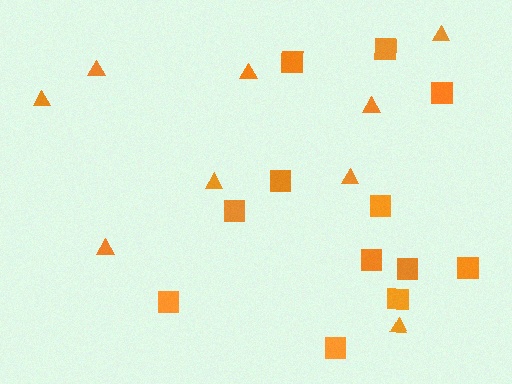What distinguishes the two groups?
There are 2 groups: one group of triangles (9) and one group of squares (12).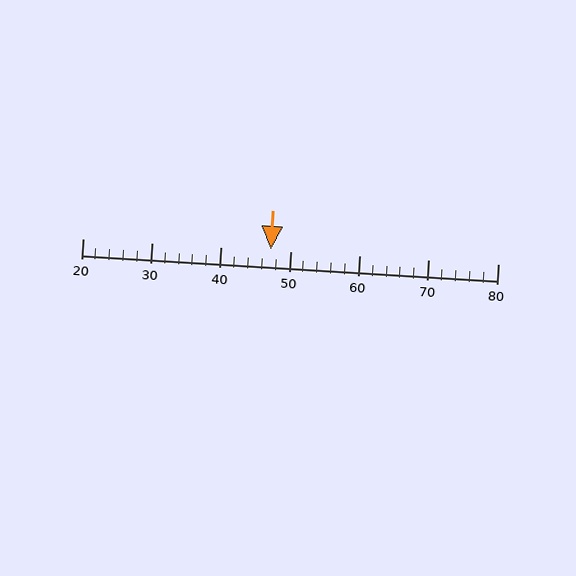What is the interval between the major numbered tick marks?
The major tick marks are spaced 10 units apart.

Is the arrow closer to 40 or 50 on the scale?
The arrow is closer to 50.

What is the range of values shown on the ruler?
The ruler shows values from 20 to 80.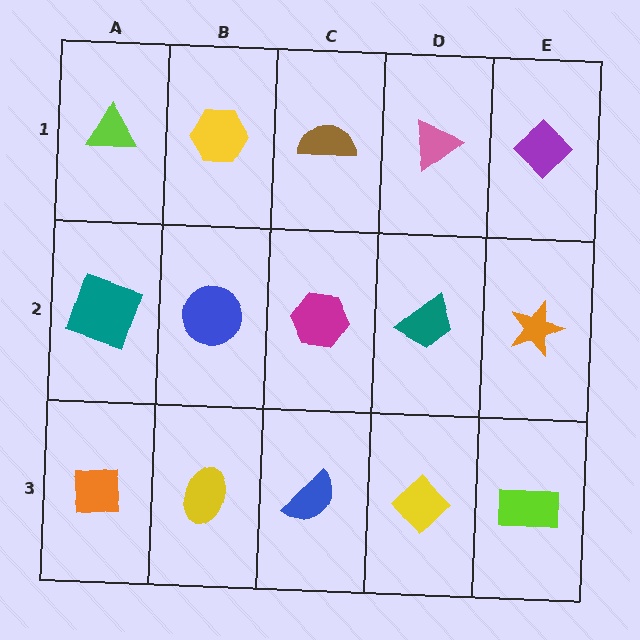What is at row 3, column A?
An orange square.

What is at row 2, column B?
A blue circle.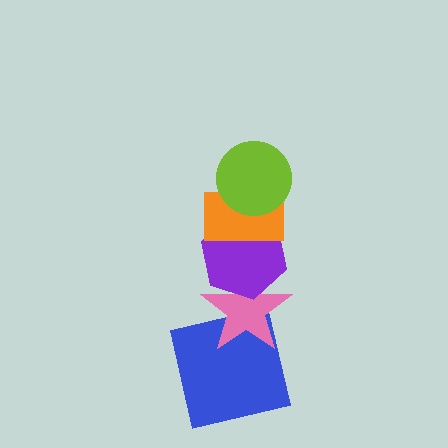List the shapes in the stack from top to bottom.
From top to bottom: the lime circle, the orange rectangle, the purple hexagon, the pink star, the blue square.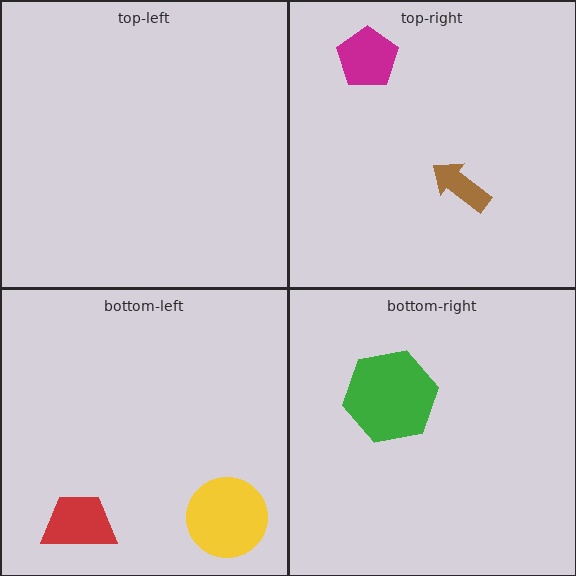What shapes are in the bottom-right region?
The green hexagon.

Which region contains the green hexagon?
The bottom-right region.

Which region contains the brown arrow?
The top-right region.